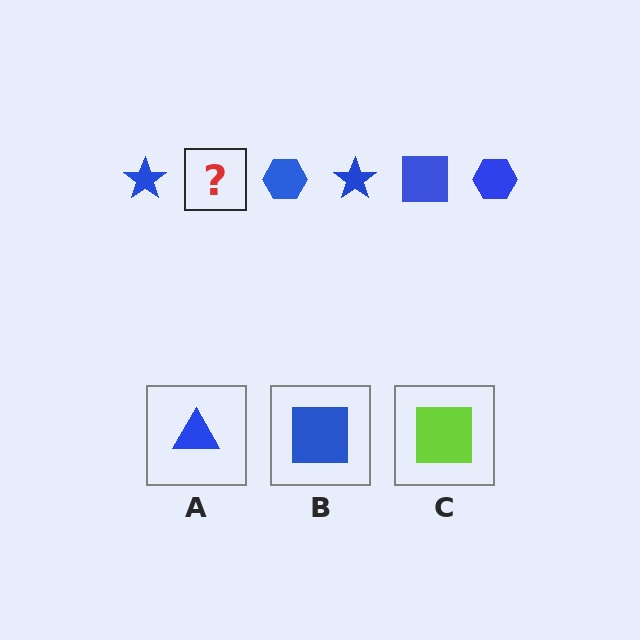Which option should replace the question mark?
Option B.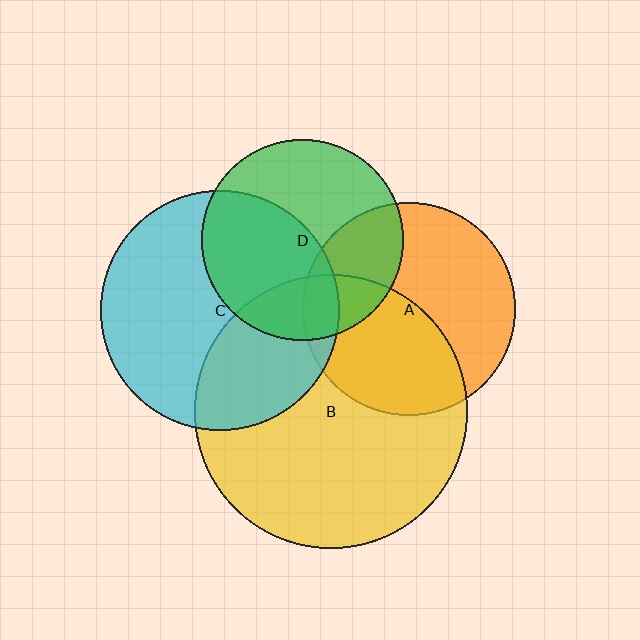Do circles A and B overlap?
Yes.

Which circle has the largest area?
Circle B (yellow).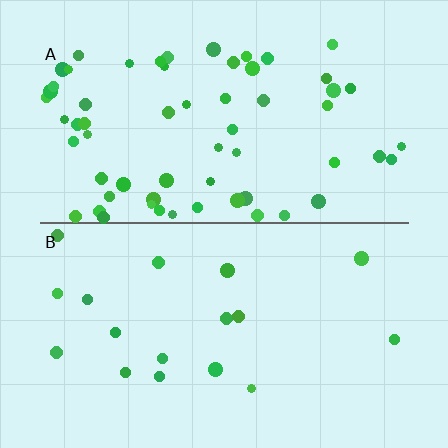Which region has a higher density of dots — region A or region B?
A (the top).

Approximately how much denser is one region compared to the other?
Approximately 3.5× — region A over region B.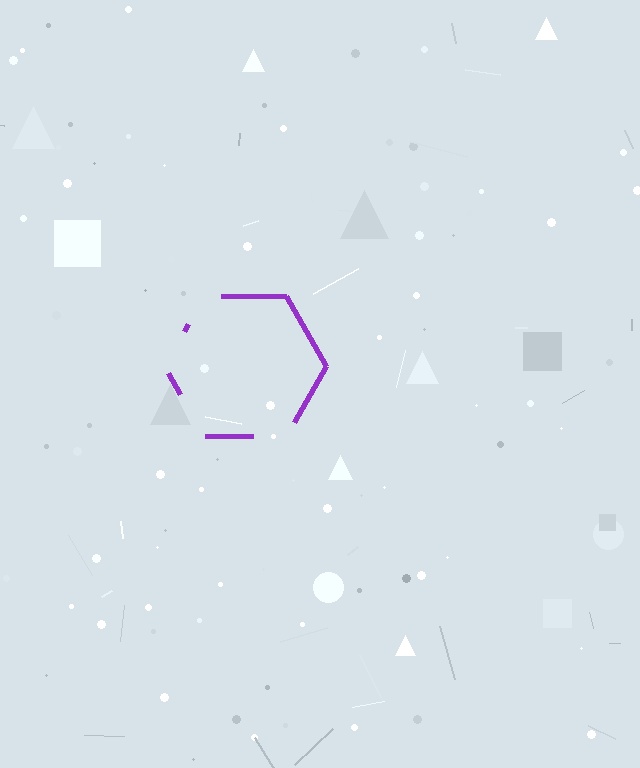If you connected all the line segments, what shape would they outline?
They would outline a hexagon.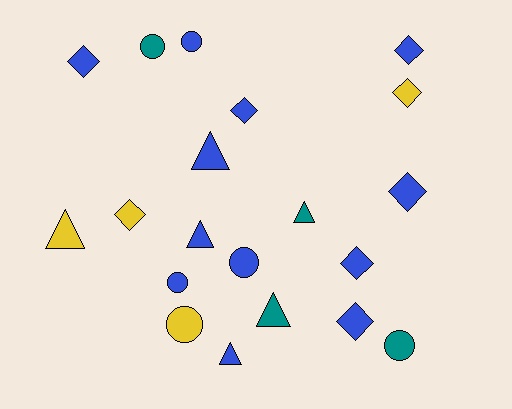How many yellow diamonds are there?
There are 2 yellow diamonds.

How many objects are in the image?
There are 20 objects.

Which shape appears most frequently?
Diamond, with 8 objects.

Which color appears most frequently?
Blue, with 12 objects.